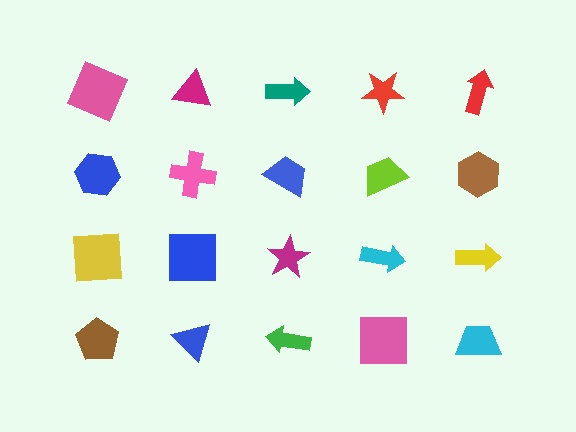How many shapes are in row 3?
5 shapes.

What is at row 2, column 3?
A blue trapezoid.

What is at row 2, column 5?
A brown hexagon.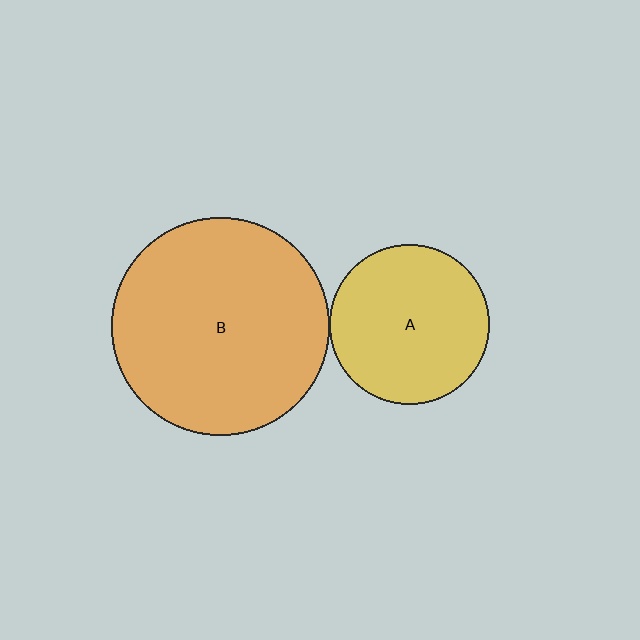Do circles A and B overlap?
Yes.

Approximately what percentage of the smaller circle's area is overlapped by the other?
Approximately 5%.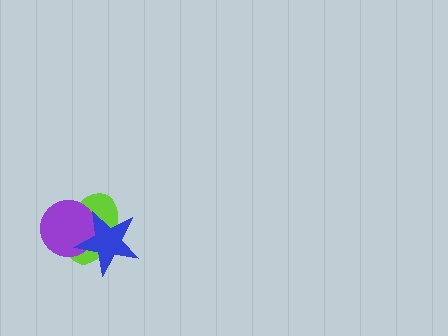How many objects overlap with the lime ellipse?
2 objects overlap with the lime ellipse.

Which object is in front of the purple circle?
The blue star is in front of the purple circle.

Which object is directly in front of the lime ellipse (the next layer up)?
The purple circle is directly in front of the lime ellipse.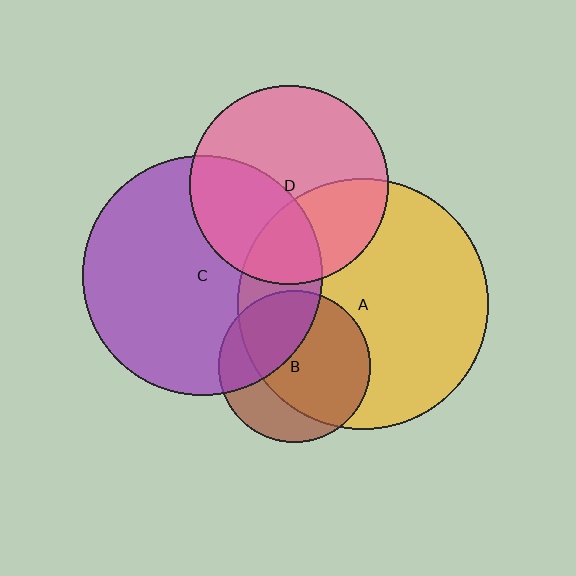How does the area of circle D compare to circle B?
Approximately 1.7 times.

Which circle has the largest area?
Circle A (yellow).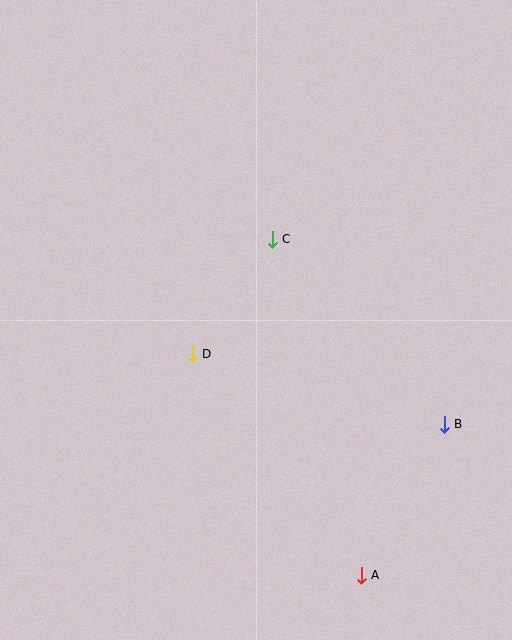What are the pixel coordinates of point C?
Point C is at (272, 239).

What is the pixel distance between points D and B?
The distance between D and B is 262 pixels.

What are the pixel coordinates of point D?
Point D is at (192, 354).